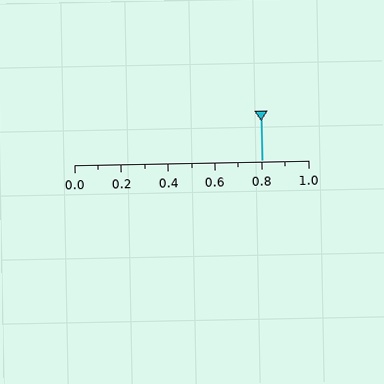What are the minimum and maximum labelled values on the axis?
The axis runs from 0.0 to 1.0.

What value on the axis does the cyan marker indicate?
The marker indicates approximately 0.8.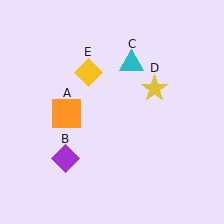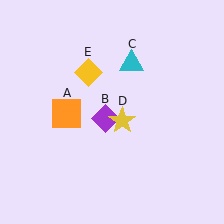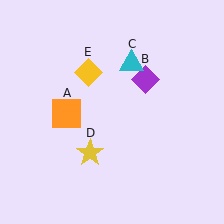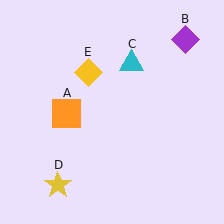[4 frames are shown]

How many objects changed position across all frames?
2 objects changed position: purple diamond (object B), yellow star (object D).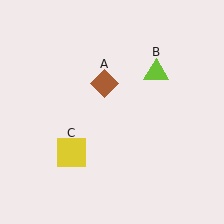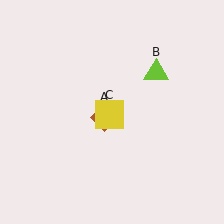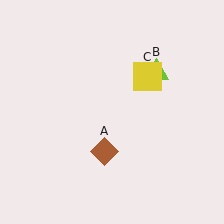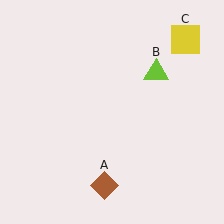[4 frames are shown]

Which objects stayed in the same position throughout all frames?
Lime triangle (object B) remained stationary.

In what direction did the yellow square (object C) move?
The yellow square (object C) moved up and to the right.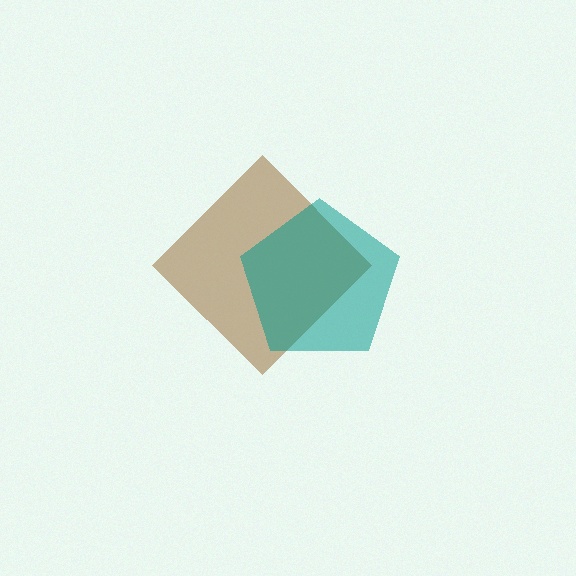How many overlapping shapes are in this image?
There are 2 overlapping shapes in the image.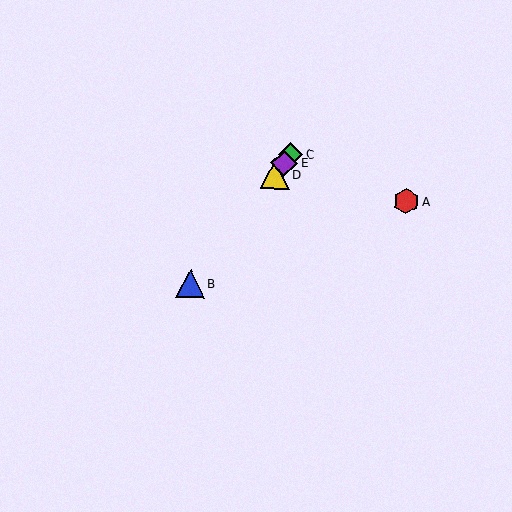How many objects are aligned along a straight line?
4 objects (B, C, D, E) are aligned along a straight line.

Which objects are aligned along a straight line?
Objects B, C, D, E are aligned along a straight line.